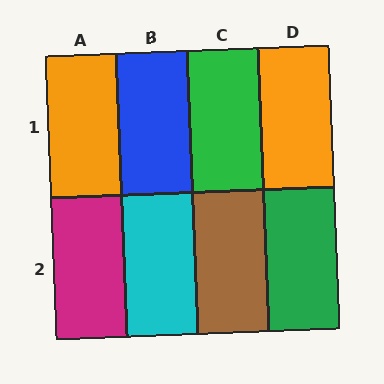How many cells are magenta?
1 cell is magenta.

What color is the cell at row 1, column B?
Blue.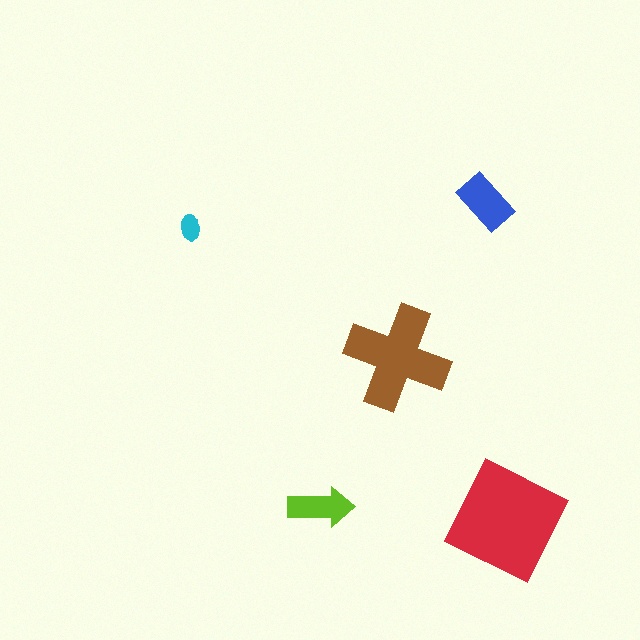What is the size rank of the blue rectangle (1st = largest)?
3rd.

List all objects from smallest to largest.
The cyan ellipse, the lime arrow, the blue rectangle, the brown cross, the red square.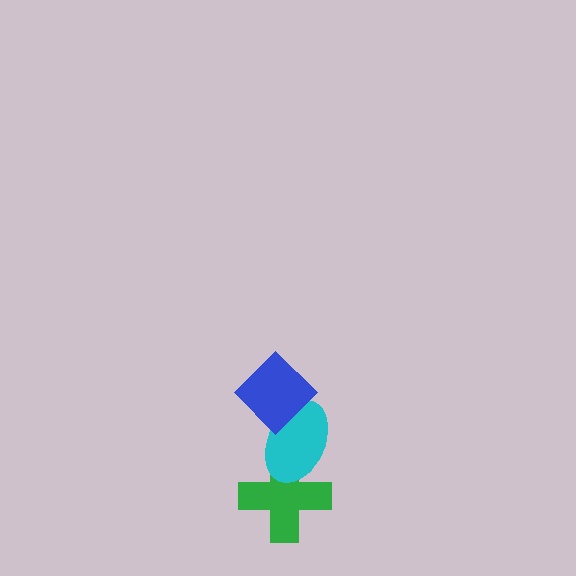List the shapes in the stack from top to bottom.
From top to bottom: the blue diamond, the cyan ellipse, the green cross.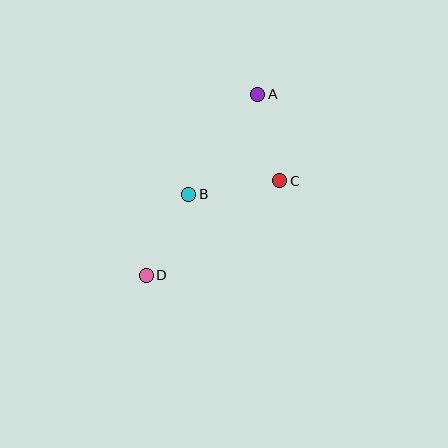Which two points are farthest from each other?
Points A and D are farthest from each other.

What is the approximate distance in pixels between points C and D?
The distance between C and D is approximately 164 pixels.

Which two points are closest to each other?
Points A and C are closest to each other.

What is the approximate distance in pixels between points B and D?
The distance between B and D is approximately 91 pixels.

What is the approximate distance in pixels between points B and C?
The distance between B and C is approximately 92 pixels.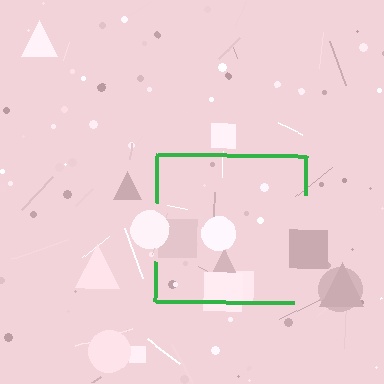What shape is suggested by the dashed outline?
The dashed outline suggests a square.